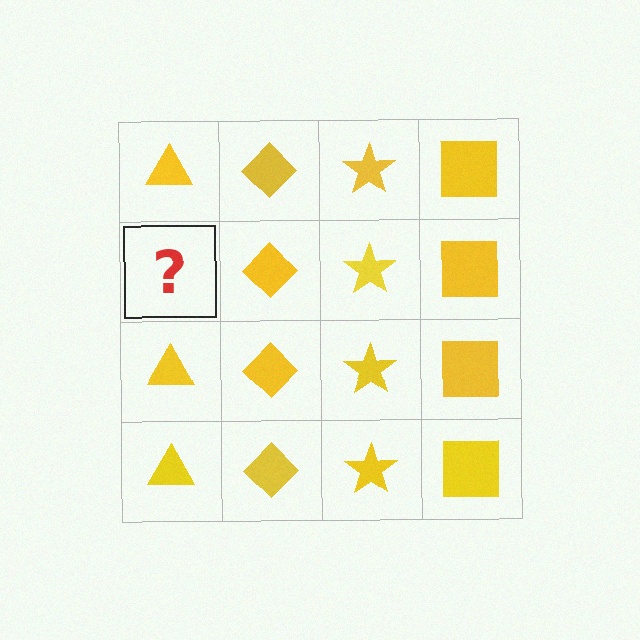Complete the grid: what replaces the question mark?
The question mark should be replaced with a yellow triangle.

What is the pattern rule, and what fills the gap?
The rule is that each column has a consistent shape. The gap should be filled with a yellow triangle.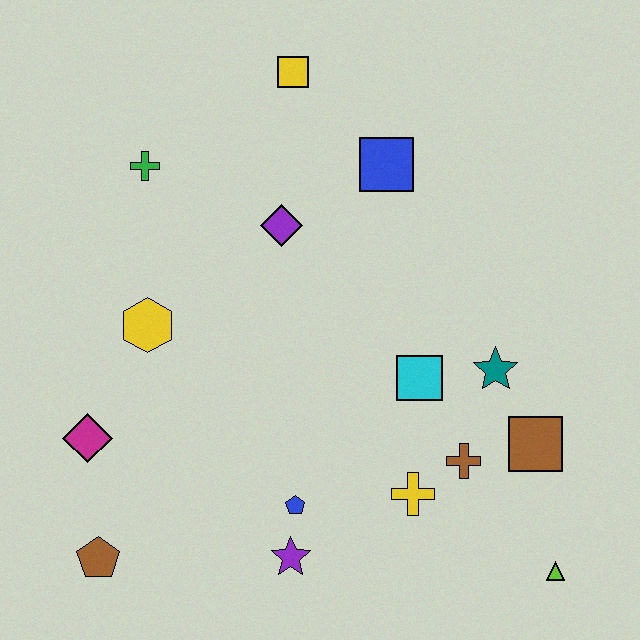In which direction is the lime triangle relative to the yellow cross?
The lime triangle is to the right of the yellow cross.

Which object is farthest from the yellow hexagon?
The lime triangle is farthest from the yellow hexagon.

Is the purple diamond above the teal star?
Yes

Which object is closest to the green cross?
The purple diamond is closest to the green cross.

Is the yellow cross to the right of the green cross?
Yes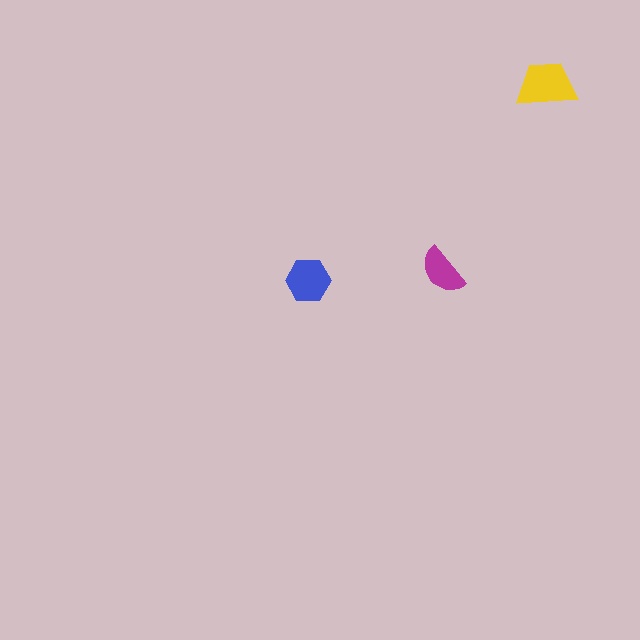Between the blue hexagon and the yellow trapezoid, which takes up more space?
The yellow trapezoid.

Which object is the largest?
The yellow trapezoid.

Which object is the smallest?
The magenta semicircle.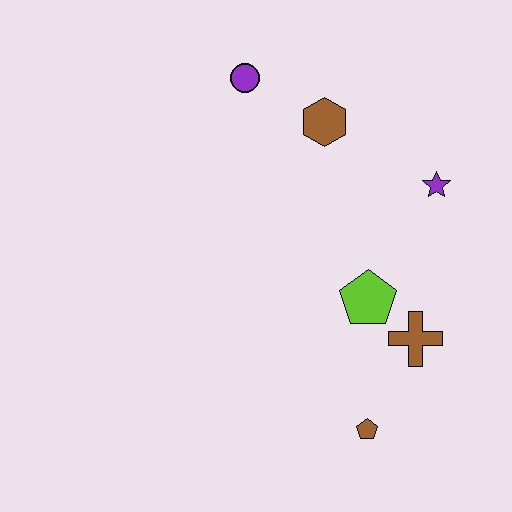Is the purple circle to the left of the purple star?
Yes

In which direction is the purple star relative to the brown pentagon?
The purple star is above the brown pentagon.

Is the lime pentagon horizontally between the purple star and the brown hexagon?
Yes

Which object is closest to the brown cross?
The lime pentagon is closest to the brown cross.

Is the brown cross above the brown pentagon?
Yes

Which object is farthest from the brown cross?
The purple circle is farthest from the brown cross.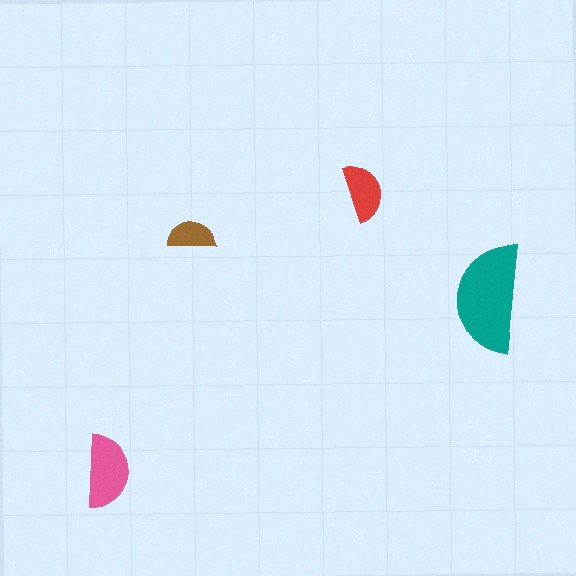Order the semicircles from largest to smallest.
the teal one, the pink one, the red one, the brown one.